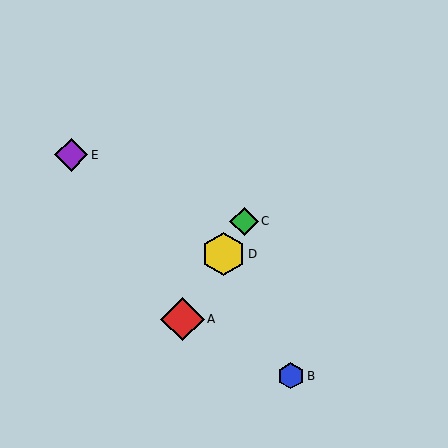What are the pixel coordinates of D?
Object D is at (223, 254).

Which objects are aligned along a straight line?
Objects A, C, D are aligned along a straight line.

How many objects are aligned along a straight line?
3 objects (A, C, D) are aligned along a straight line.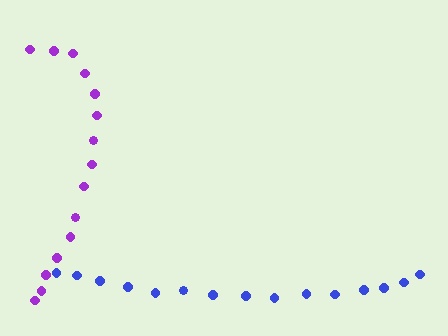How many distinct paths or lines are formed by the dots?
There are 2 distinct paths.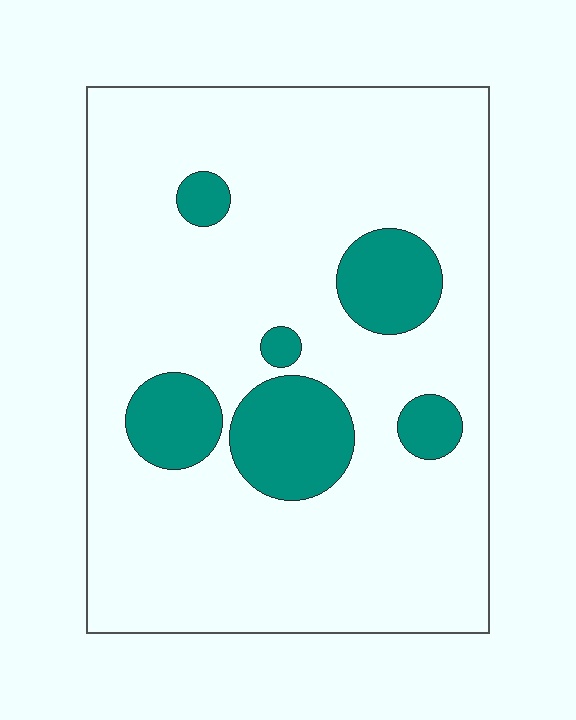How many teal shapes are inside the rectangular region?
6.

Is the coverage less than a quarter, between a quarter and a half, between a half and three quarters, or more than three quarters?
Less than a quarter.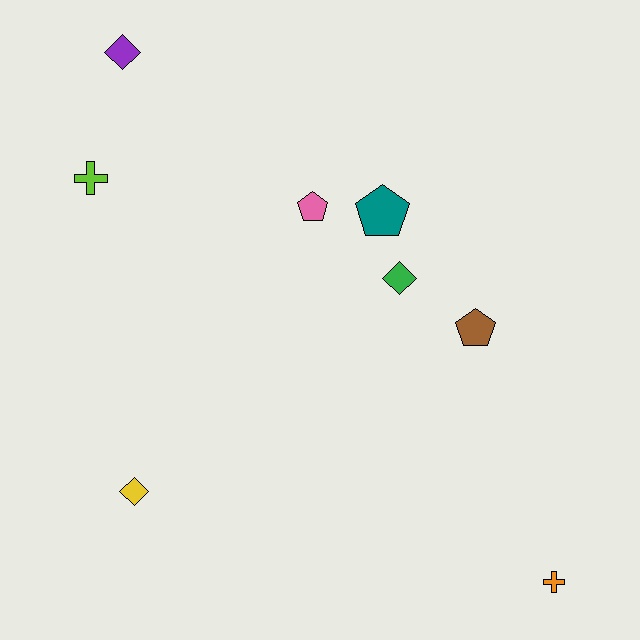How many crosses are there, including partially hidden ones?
There are 2 crosses.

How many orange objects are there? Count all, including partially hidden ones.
There is 1 orange object.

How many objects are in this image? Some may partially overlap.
There are 8 objects.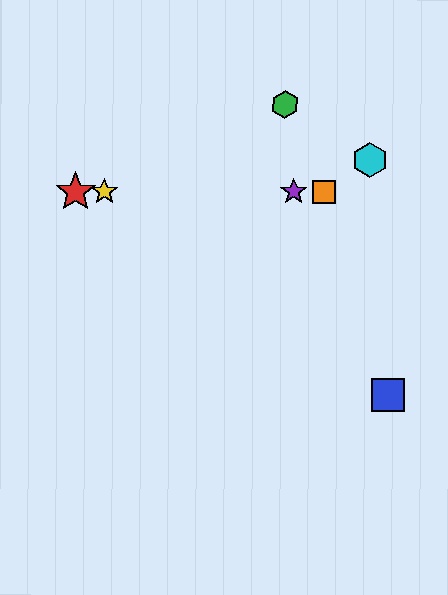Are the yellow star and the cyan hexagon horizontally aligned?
No, the yellow star is at y≈192 and the cyan hexagon is at y≈160.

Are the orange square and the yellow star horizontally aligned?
Yes, both are at y≈192.